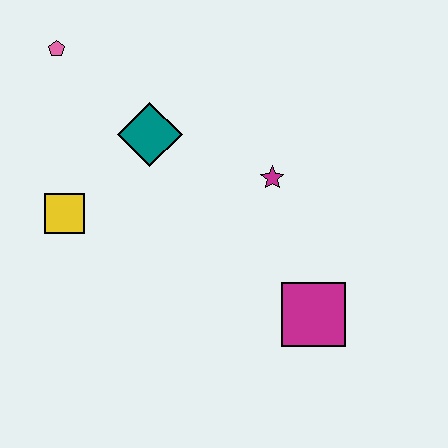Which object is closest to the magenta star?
The teal diamond is closest to the magenta star.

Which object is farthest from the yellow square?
The magenta square is farthest from the yellow square.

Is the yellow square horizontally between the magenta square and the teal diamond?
No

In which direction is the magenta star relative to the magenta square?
The magenta star is above the magenta square.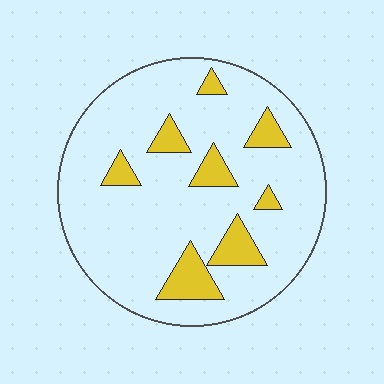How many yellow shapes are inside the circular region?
8.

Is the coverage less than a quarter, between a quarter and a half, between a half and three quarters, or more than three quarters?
Less than a quarter.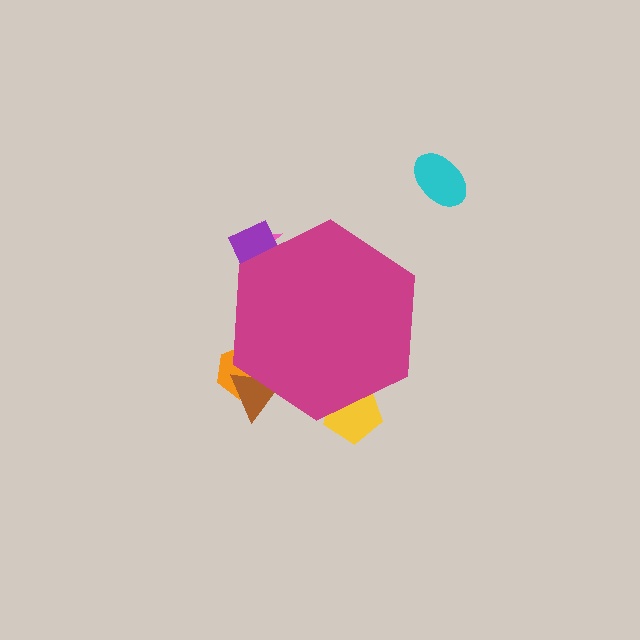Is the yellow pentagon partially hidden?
Yes, the yellow pentagon is partially hidden behind the magenta hexagon.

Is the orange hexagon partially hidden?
Yes, the orange hexagon is partially hidden behind the magenta hexagon.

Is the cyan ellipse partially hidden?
No, the cyan ellipse is fully visible.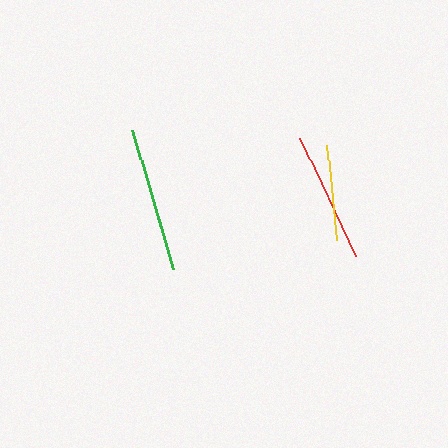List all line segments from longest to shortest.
From longest to shortest: green, red, yellow.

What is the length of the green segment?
The green segment is approximately 145 pixels long.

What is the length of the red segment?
The red segment is approximately 130 pixels long.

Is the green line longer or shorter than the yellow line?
The green line is longer than the yellow line.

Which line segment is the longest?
The green line is the longest at approximately 145 pixels.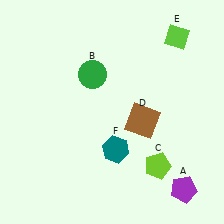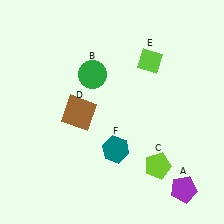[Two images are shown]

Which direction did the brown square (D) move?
The brown square (D) moved left.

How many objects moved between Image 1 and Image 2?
2 objects moved between the two images.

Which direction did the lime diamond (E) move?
The lime diamond (E) moved left.